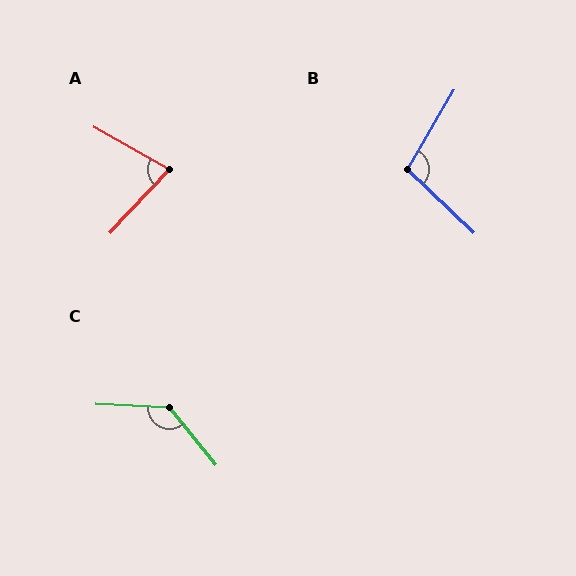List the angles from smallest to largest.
A (76°), B (103°), C (131°).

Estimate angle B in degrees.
Approximately 103 degrees.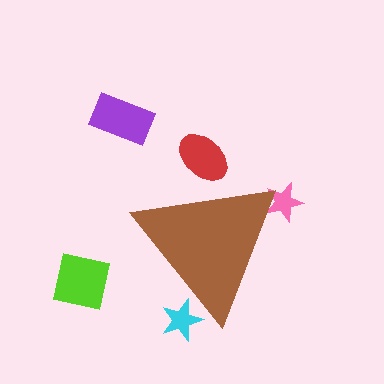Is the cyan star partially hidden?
Yes, the cyan star is partially hidden behind the brown triangle.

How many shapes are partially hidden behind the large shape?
3 shapes are partially hidden.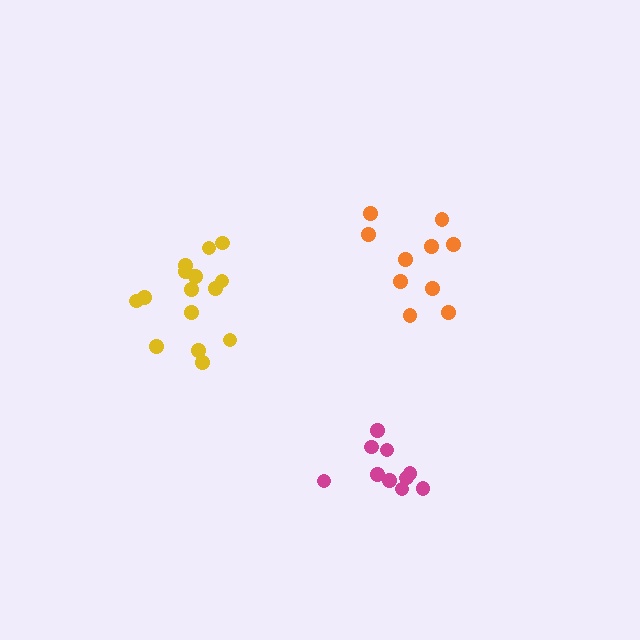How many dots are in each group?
Group 1: 16 dots, Group 2: 10 dots, Group 3: 11 dots (37 total).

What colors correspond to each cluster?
The clusters are colored: yellow, magenta, orange.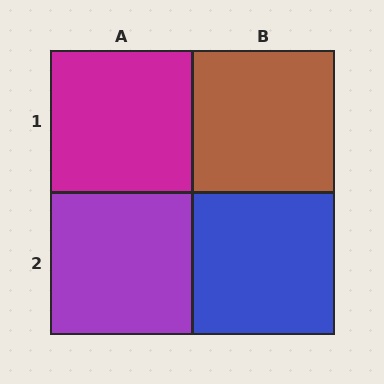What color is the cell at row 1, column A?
Magenta.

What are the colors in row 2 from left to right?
Purple, blue.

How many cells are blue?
1 cell is blue.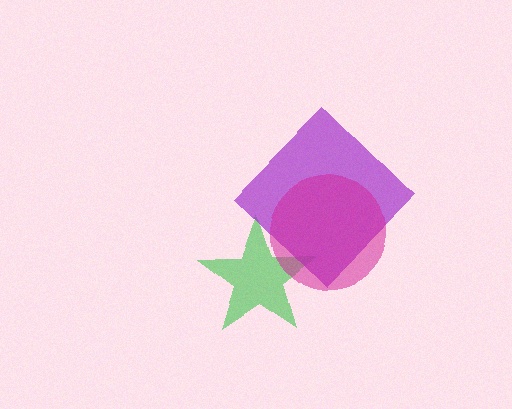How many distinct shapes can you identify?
There are 3 distinct shapes: a green star, a purple diamond, a magenta circle.